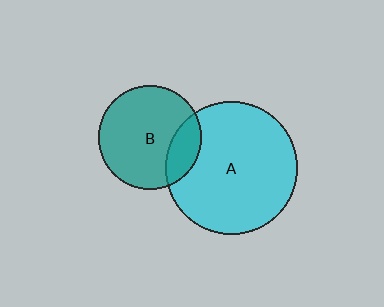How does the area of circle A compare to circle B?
Approximately 1.6 times.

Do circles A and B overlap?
Yes.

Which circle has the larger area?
Circle A (cyan).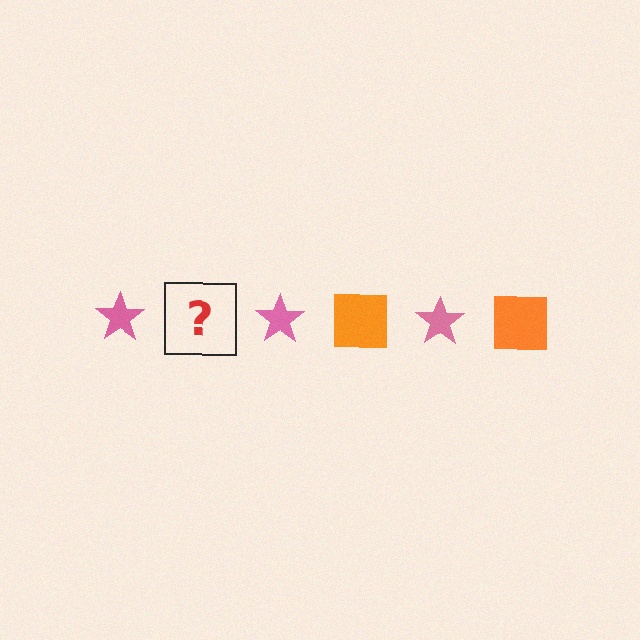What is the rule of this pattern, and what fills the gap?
The rule is that the pattern alternates between pink star and orange square. The gap should be filled with an orange square.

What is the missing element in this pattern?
The missing element is an orange square.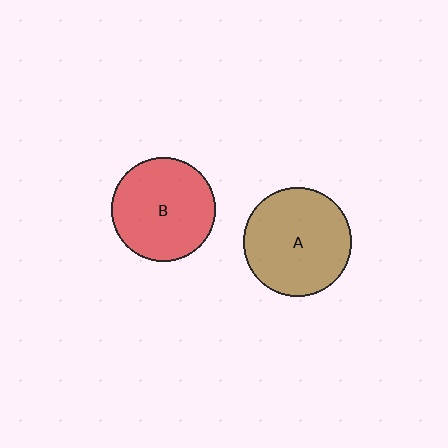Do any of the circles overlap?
No, none of the circles overlap.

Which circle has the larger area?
Circle A (brown).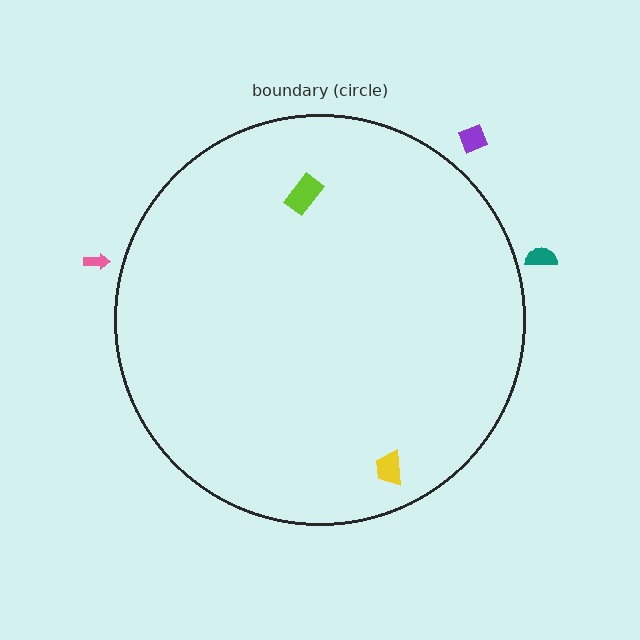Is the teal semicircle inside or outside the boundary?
Outside.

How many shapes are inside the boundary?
2 inside, 3 outside.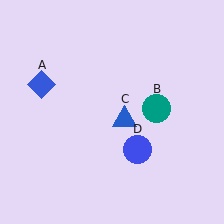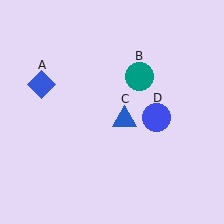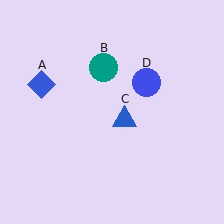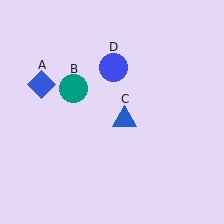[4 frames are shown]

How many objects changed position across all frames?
2 objects changed position: teal circle (object B), blue circle (object D).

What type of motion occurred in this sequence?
The teal circle (object B), blue circle (object D) rotated counterclockwise around the center of the scene.